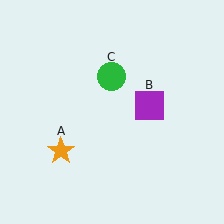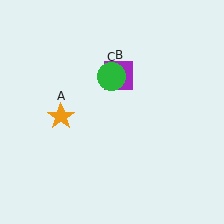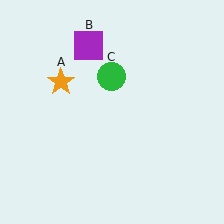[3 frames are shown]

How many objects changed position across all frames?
2 objects changed position: orange star (object A), purple square (object B).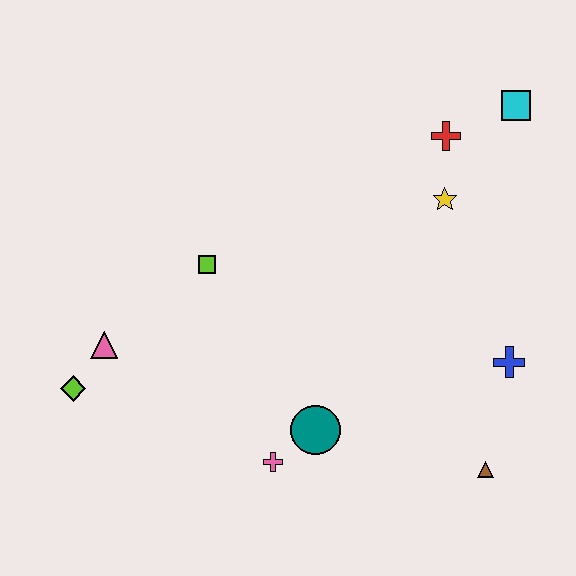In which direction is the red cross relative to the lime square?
The red cross is to the right of the lime square.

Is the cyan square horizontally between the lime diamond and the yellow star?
No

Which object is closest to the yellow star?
The red cross is closest to the yellow star.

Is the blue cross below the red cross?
Yes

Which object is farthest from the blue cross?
The lime diamond is farthest from the blue cross.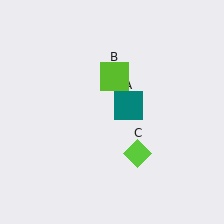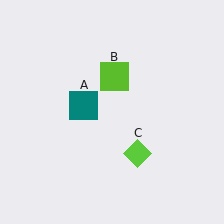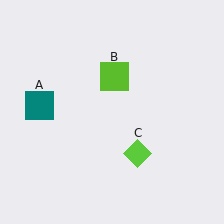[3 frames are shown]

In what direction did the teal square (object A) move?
The teal square (object A) moved left.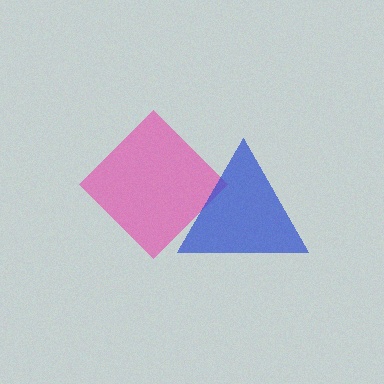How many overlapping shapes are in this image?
There are 2 overlapping shapes in the image.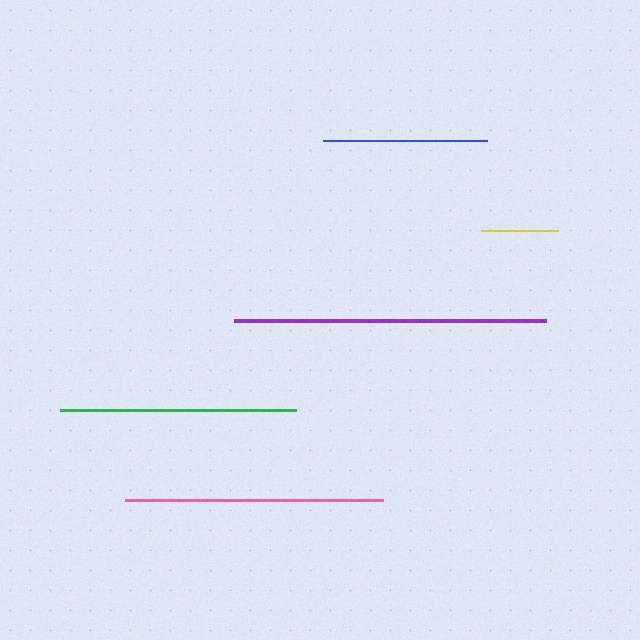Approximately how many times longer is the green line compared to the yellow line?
The green line is approximately 3.1 times the length of the yellow line.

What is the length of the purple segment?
The purple segment is approximately 312 pixels long.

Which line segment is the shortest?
The yellow line is the shortest at approximately 77 pixels.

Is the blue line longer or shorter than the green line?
The green line is longer than the blue line.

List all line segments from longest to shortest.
From longest to shortest: purple, pink, green, blue, yellow.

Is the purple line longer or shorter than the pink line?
The purple line is longer than the pink line.